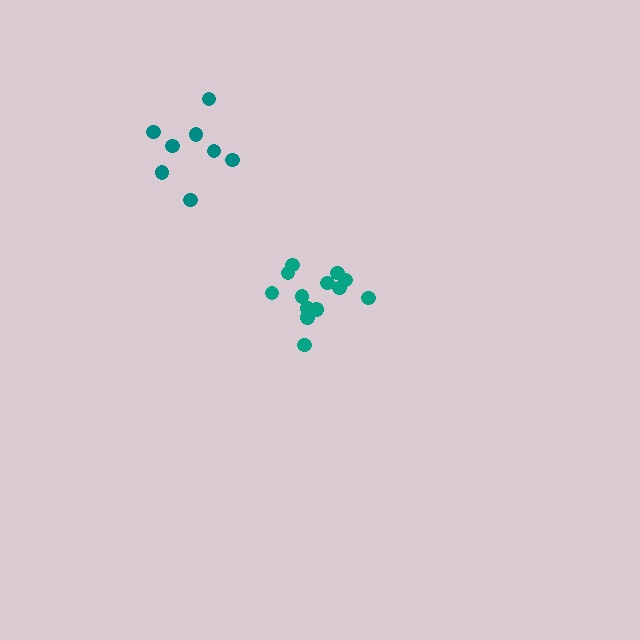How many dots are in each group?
Group 1: 13 dots, Group 2: 8 dots (21 total).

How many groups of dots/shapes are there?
There are 2 groups.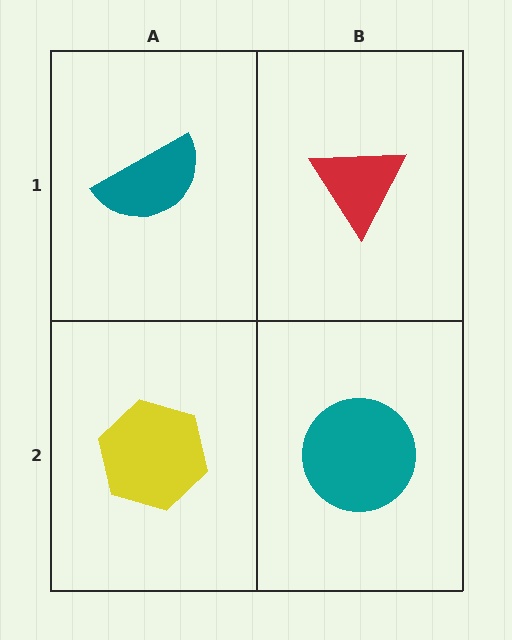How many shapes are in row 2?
2 shapes.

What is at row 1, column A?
A teal semicircle.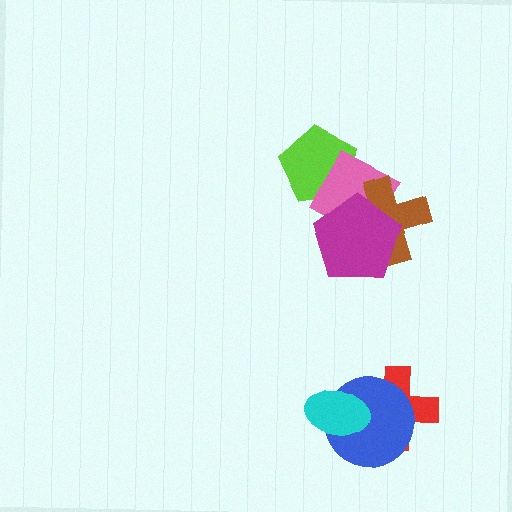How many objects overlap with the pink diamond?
3 objects overlap with the pink diamond.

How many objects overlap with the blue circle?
2 objects overlap with the blue circle.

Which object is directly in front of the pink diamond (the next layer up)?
The brown cross is directly in front of the pink diamond.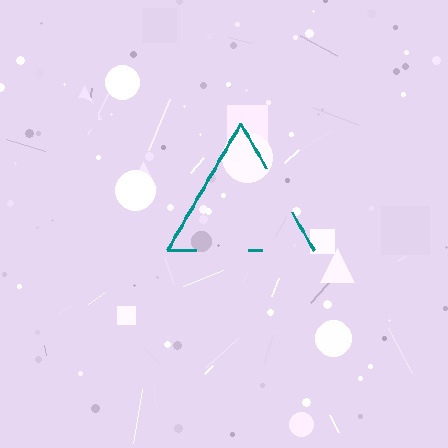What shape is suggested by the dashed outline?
The dashed outline suggests a triangle.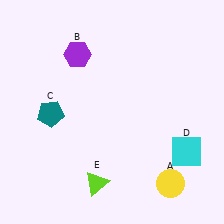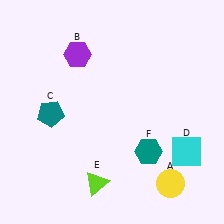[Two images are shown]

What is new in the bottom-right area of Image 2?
A teal hexagon (F) was added in the bottom-right area of Image 2.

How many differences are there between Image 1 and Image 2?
There is 1 difference between the two images.